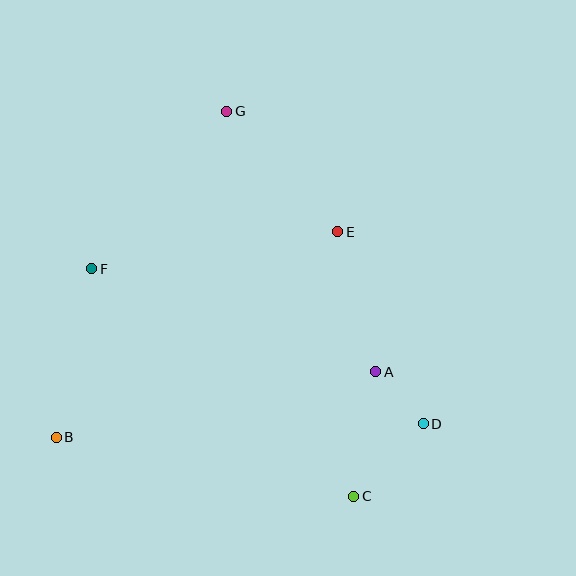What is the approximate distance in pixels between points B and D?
The distance between B and D is approximately 367 pixels.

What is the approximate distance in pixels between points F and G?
The distance between F and G is approximately 207 pixels.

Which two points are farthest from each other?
Points C and G are farthest from each other.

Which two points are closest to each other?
Points A and D are closest to each other.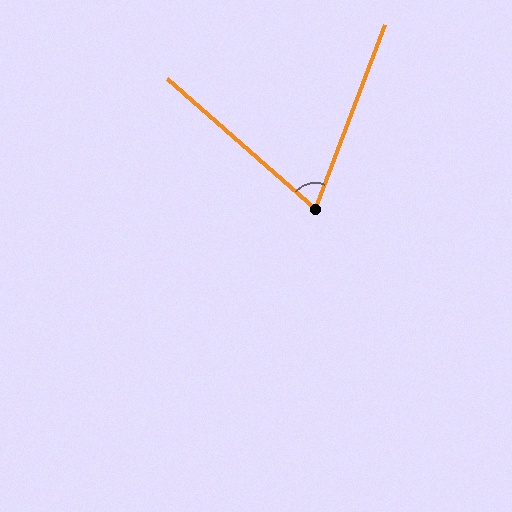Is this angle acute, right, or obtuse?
It is acute.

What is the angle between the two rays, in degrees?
Approximately 69 degrees.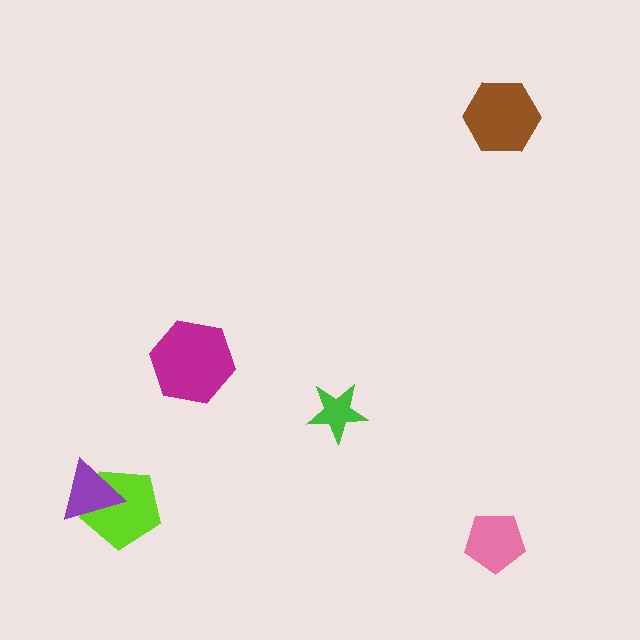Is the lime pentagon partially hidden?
Yes, it is partially covered by another shape.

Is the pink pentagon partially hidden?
No, no other shape covers it.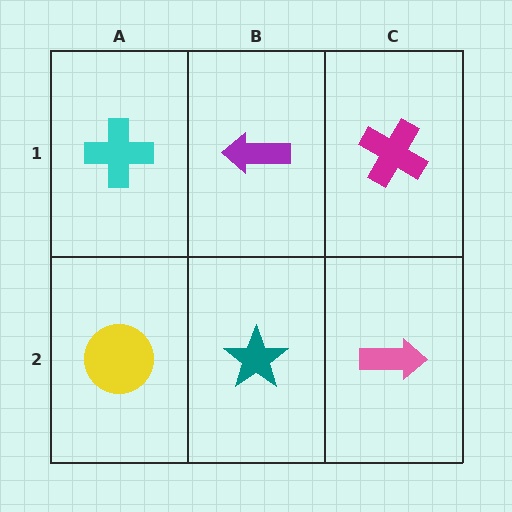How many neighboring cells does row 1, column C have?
2.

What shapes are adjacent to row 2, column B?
A purple arrow (row 1, column B), a yellow circle (row 2, column A), a pink arrow (row 2, column C).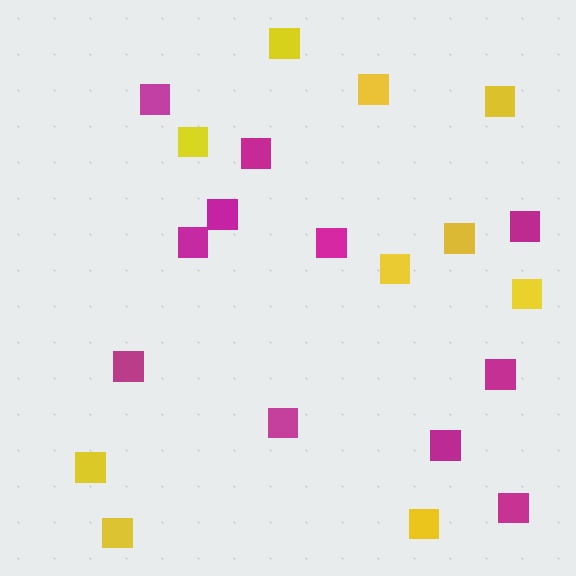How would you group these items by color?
There are 2 groups: one group of magenta squares (11) and one group of yellow squares (10).